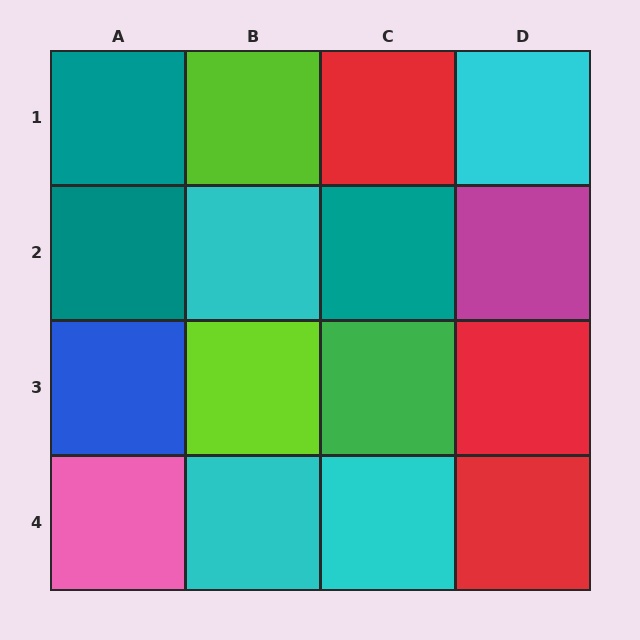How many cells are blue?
1 cell is blue.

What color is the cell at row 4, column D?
Red.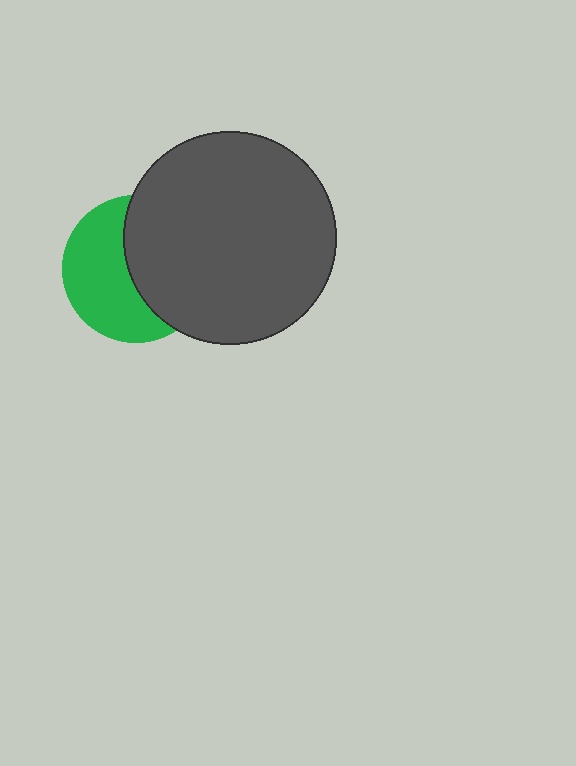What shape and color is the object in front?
The object in front is a dark gray circle.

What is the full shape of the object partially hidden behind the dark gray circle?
The partially hidden object is a green circle.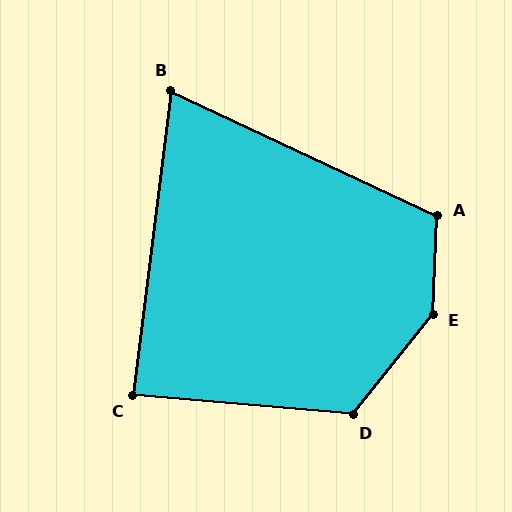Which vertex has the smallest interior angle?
B, at approximately 72 degrees.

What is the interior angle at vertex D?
Approximately 123 degrees (obtuse).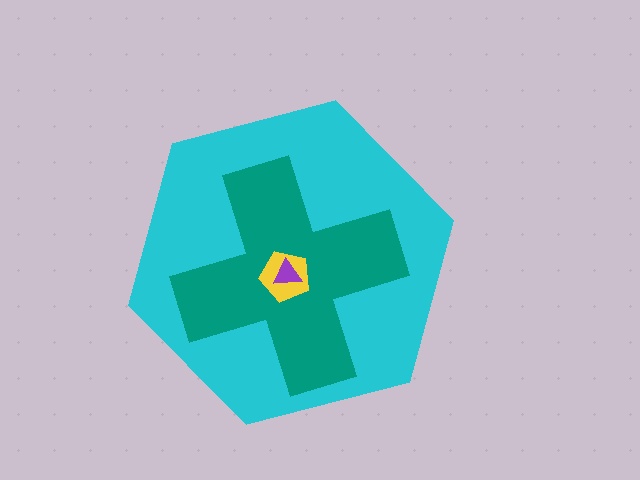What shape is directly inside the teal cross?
The yellow pentagon.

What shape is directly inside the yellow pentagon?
The purple triangle.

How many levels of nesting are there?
4.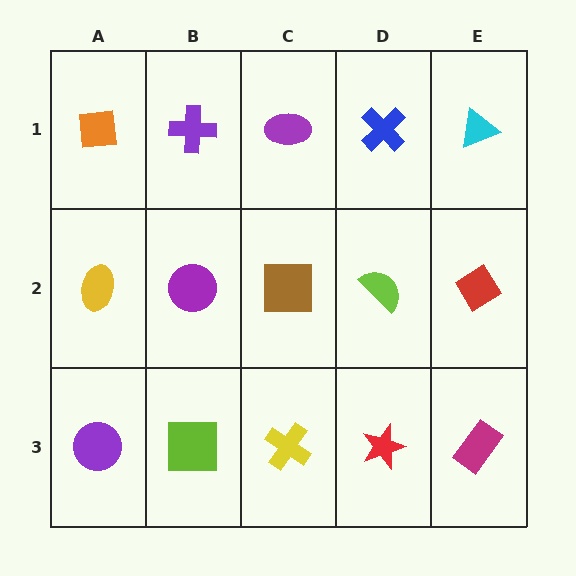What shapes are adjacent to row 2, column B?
A purple cross (row 1, column B), a lime square (row 3, column B), a yellow ellipse (row 2, column A), a brown square (row 2, column C).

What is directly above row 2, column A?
An orange square.